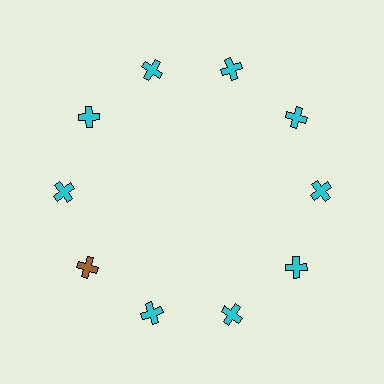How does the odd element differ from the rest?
It has a different color: brown instead of cyan.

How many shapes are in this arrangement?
There are 10 shapes arranged in a ring pattern.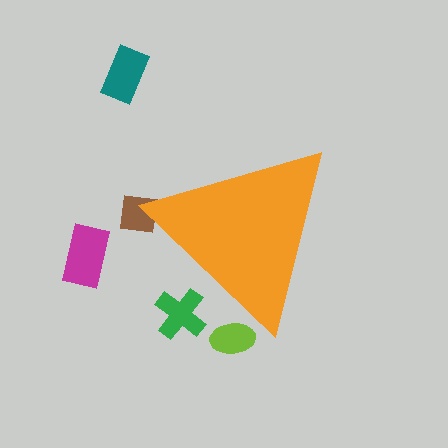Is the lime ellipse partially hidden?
Yes, the lime ellipse is partially hidden behind the orange triangle.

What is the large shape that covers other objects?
An orange triangle.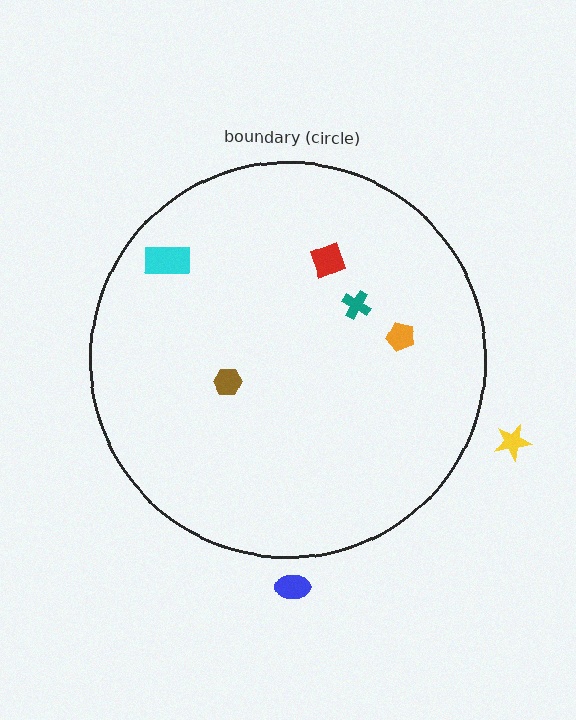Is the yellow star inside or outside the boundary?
Outside.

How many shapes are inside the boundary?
5 inside, 2 outside.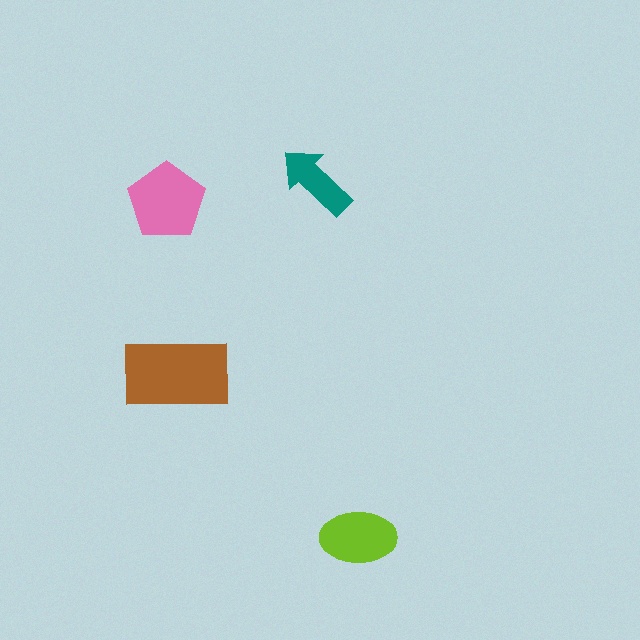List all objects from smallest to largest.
The teal arrow, the lime ellipse, the pink pentagon, the brown rectangle.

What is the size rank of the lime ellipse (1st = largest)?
3rd.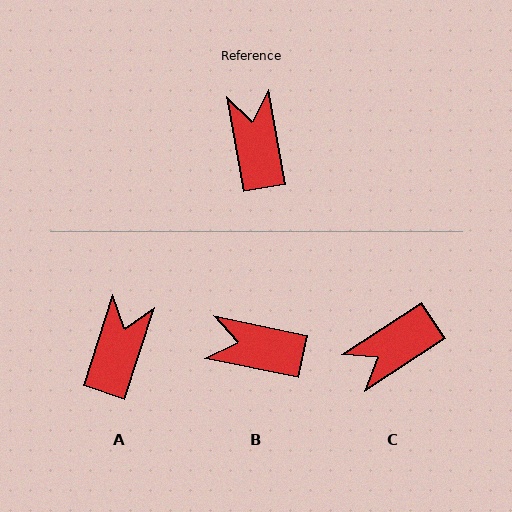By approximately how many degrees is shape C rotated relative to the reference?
Approximately 113 degrees counter-clockwise.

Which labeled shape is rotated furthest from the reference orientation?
C, about 113 degrees away.